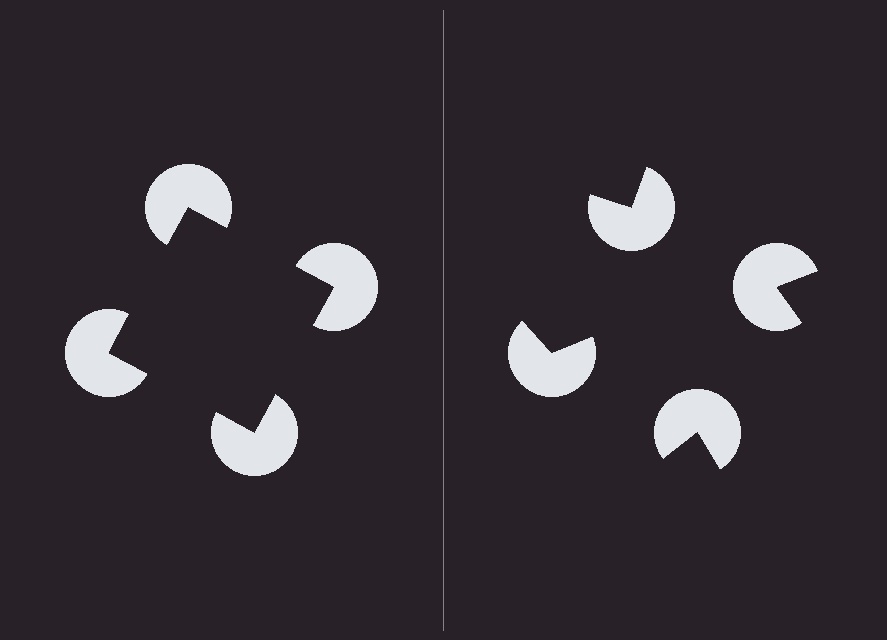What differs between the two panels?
The pac-man discs are positioned identically on both sides; only the wedge orientations differ. On the left they align to a square; on the right they are misaligned.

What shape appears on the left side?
An illusory square.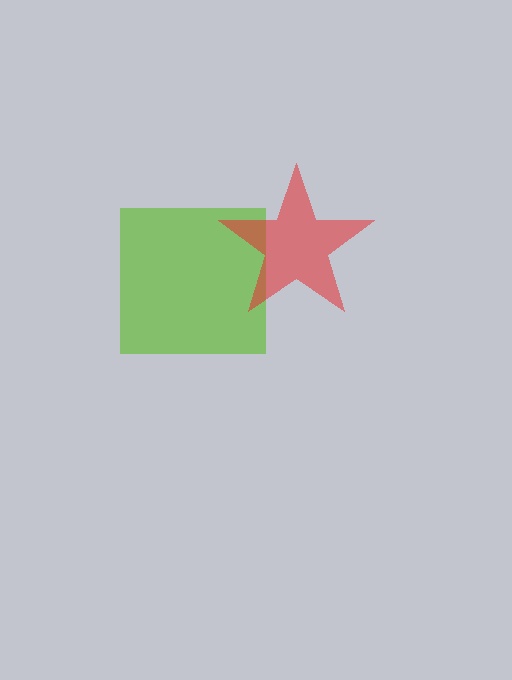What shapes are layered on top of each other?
The layered shapes are: a lime square, a red star.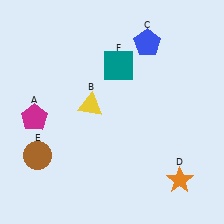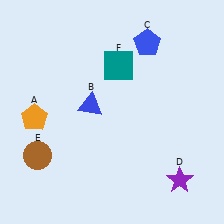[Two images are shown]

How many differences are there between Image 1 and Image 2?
There are 3 differences between the two images.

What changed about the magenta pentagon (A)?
In Image 1, A is magenta. In Image 2, it changed to orange.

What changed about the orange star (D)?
In Image 1, D is orange. In Image 2, it changed to purple.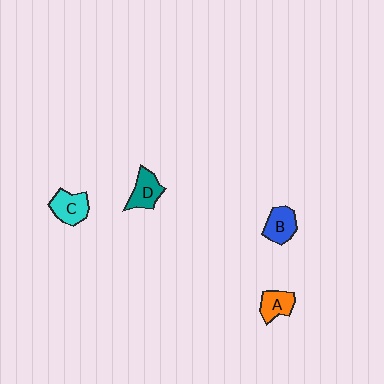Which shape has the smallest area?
Shape A (orange).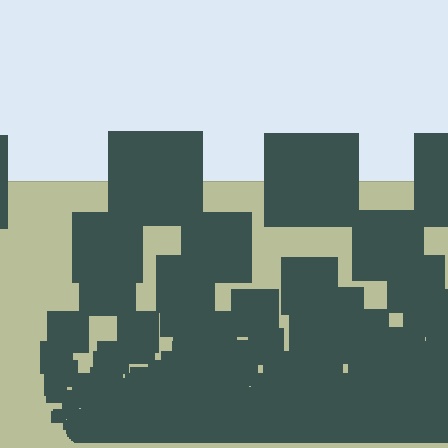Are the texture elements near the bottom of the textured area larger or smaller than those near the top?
Smaller. The gradient is inverted — elements near the bottom are smaller and denser.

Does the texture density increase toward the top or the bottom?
Density increases toward the bottom.